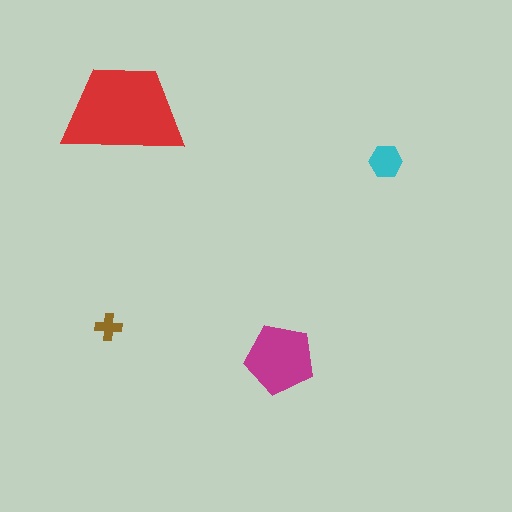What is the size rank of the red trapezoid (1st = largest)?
1st.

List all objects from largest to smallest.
The red trapezoid, the magenta pentagon, the cyan hexagon, the brown cross.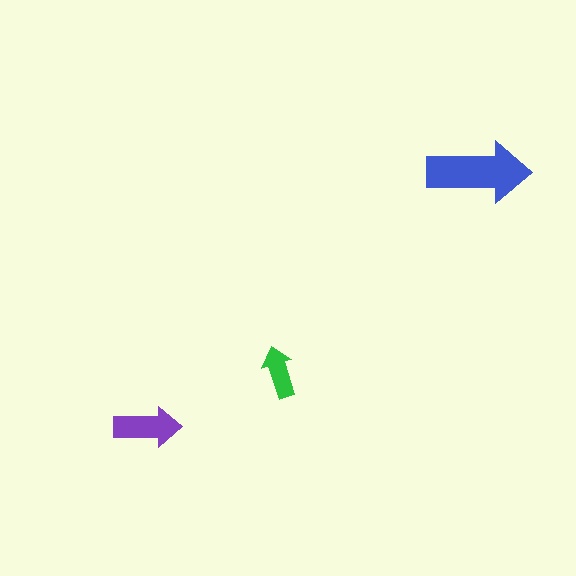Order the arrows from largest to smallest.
the blue one, the purple one, the green one.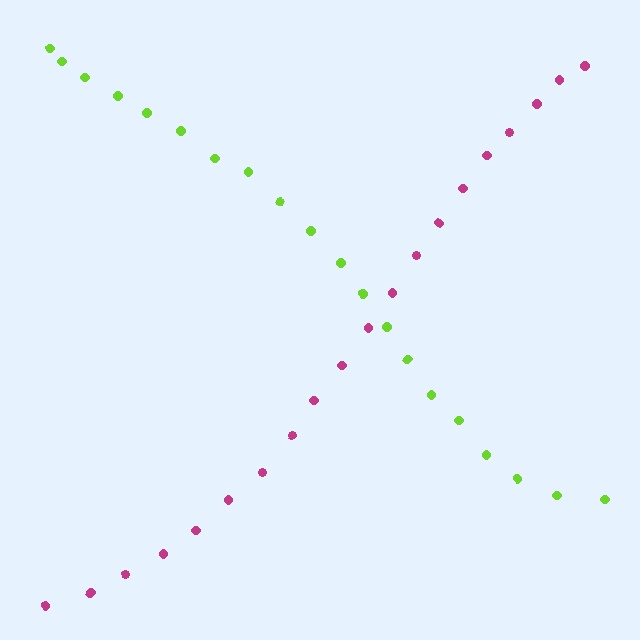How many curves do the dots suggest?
There are 2 distinct paths.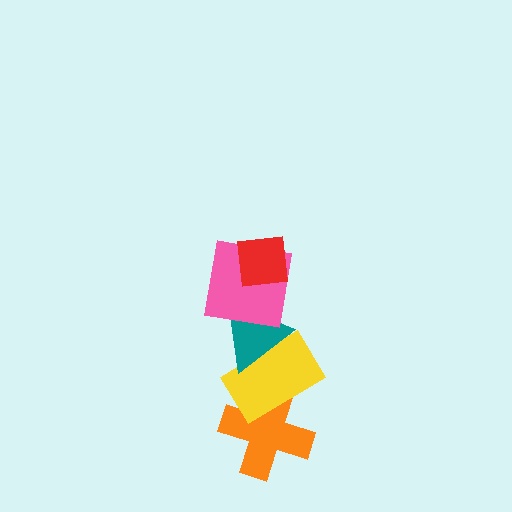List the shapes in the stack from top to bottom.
From top to bottom: the red square, the pink square, the teal triangle, the yellow rectangle, the orange cross.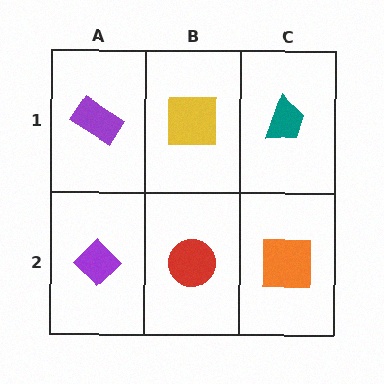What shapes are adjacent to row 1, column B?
A red circle (row 2, column B), a purple rectangle (row 1, column A), a teal trapezoid (row 1, column C).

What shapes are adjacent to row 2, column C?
A teal trapezoid (row 1, column C), a red circle (row 2, column B).